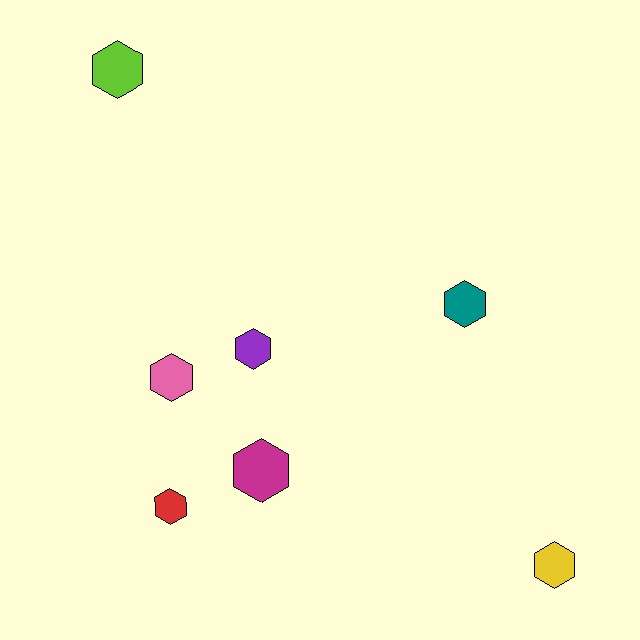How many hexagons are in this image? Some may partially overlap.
There are 7 hexagons.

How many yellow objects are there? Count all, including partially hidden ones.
There is 1 yellow object.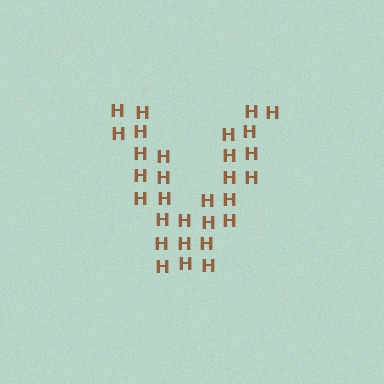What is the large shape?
The large shape is the letter V.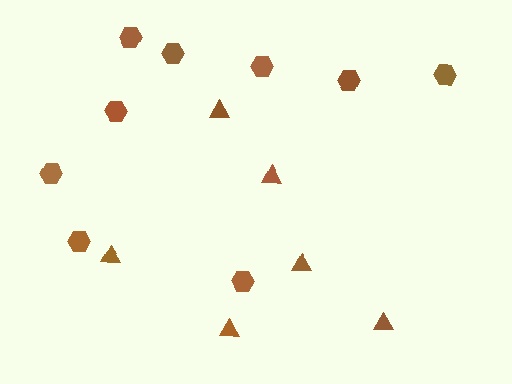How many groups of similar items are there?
There are 2 groups: one group of triangles (6) and one group of hexagons (9).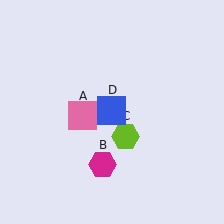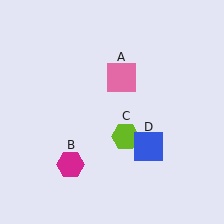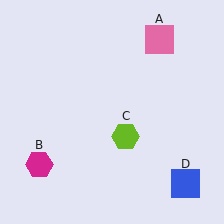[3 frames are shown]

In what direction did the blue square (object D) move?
The blue square (object D) moved down and to the right.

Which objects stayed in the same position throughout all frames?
Lime hexagon (object C) remained stationary.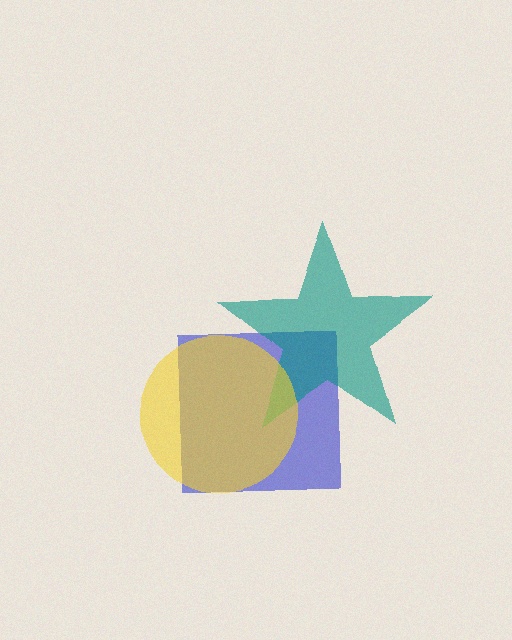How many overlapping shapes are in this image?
There are 3 overlapping shapes in the image.